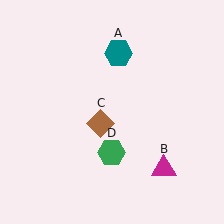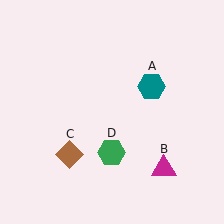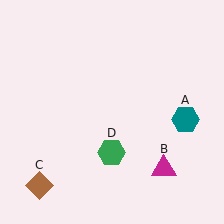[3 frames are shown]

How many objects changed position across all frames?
2 objects changed position: teal hexagon (object A), brown diamond (object C).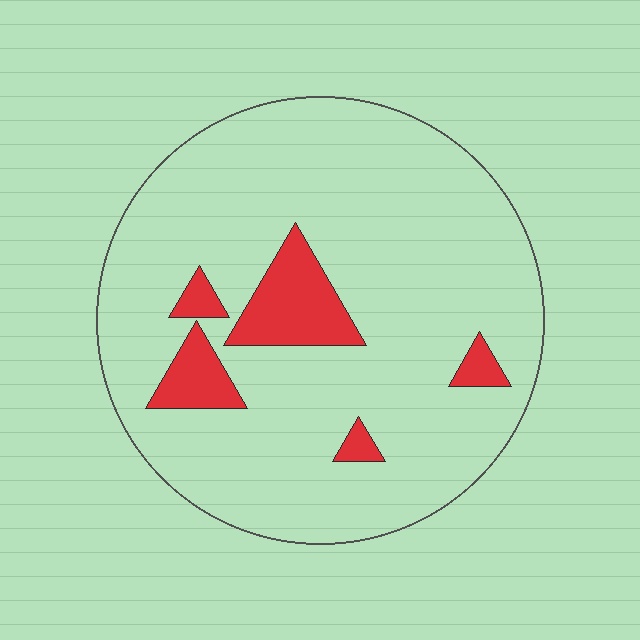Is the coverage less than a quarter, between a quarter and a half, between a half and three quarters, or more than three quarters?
Less than a quarter.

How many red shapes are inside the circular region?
5.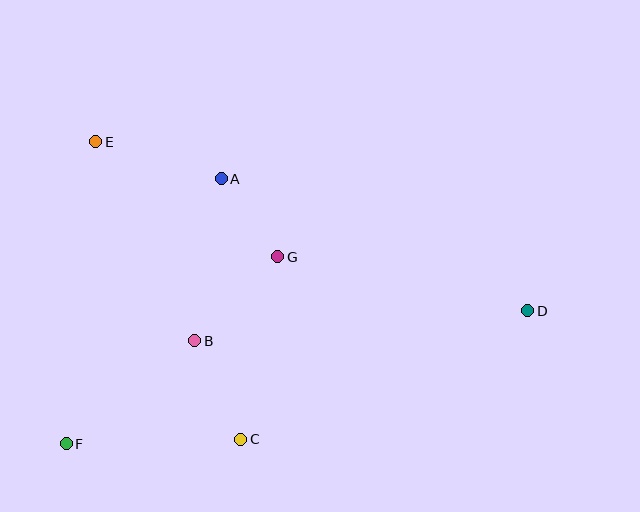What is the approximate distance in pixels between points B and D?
The distance between B and D is approximately 334 pixels.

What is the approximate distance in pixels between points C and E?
The distance between C and E is approximately 331 pixels.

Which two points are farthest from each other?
Points D and F are farthest from each other.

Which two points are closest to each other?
Points A and G are closest to each other.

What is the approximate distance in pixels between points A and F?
The distance between A and F is approximately 307 pixels.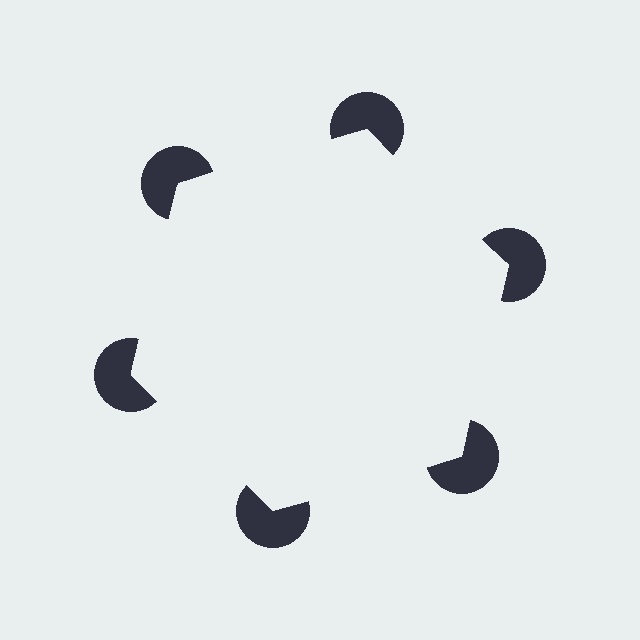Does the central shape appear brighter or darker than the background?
It typically appears slightly brighter than the background, even though no actual brightness change is drawn.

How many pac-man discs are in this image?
There are 6 — one at each vertex of the illusory hexagon.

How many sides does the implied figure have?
6 sides.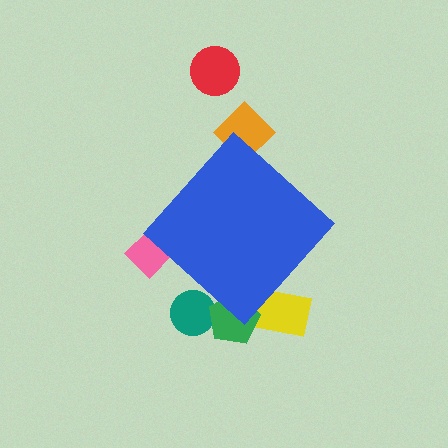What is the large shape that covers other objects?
A blue diamond.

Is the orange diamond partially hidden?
Yes, the orange diamond is partially hidden behind the blue diamond.